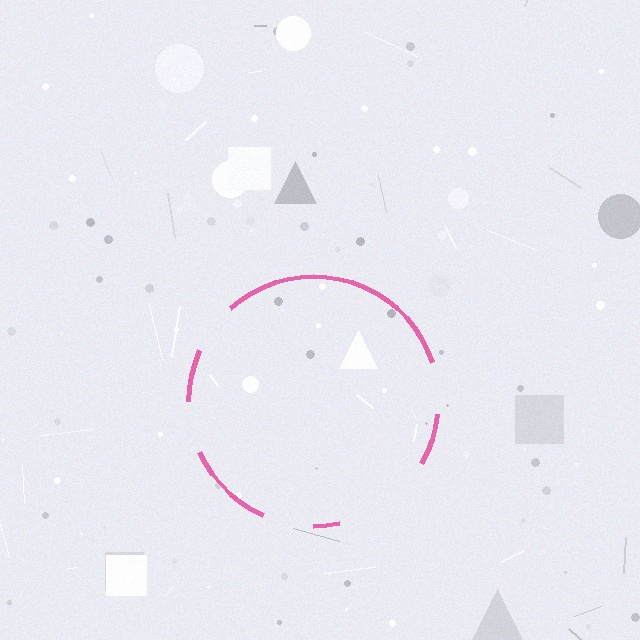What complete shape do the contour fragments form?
The contour fragments form a circle.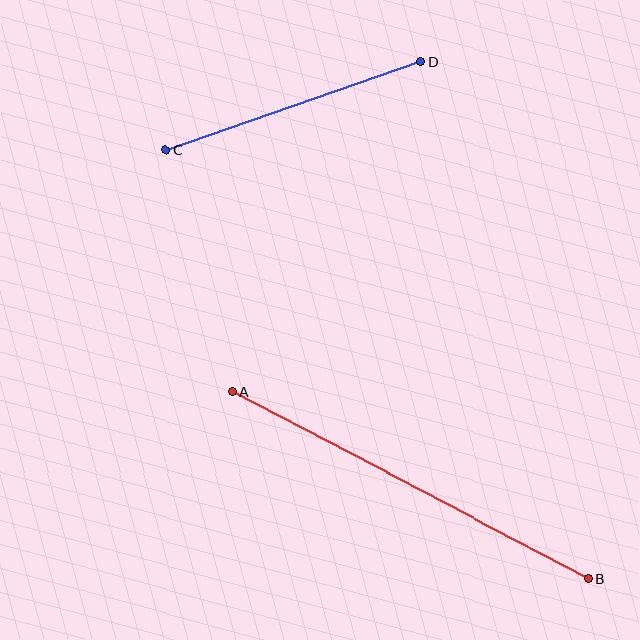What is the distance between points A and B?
The distance is approximately 403 pixels.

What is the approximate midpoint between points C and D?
The midpoint is at approximately (293, 106) pixels.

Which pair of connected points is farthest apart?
Points A and B are farthest apart.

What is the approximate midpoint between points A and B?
The midpoint is at approximately (410, 485) pixels.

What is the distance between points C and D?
The distance is approximately 270 pixels.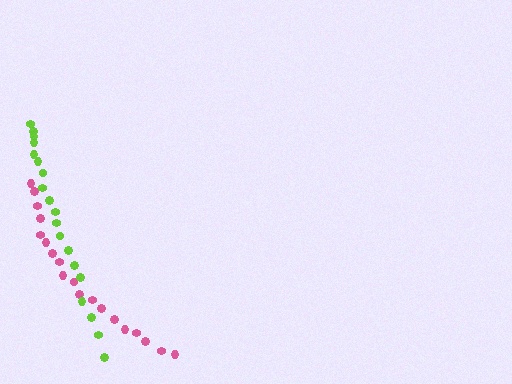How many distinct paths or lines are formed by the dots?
There are 2 distinct paths.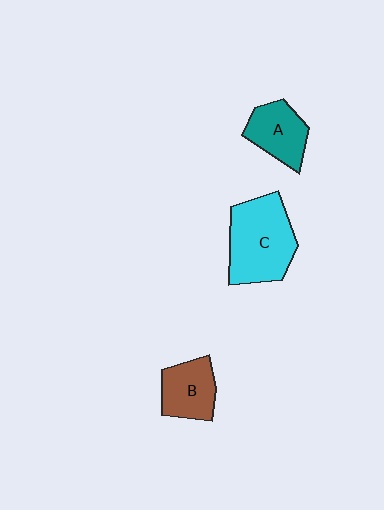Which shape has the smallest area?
Shape A (teal).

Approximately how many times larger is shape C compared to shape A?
Approximately 1.7 times.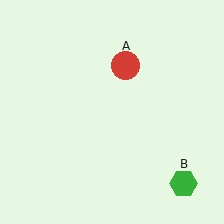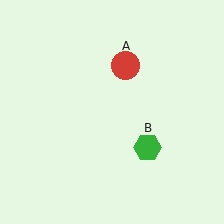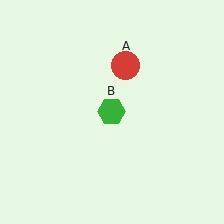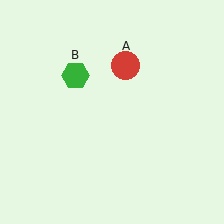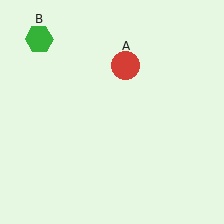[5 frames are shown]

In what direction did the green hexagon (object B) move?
The green hexagon (object B) moved up and to the left.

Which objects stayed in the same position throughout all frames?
Red circle (object A) remained stationary.